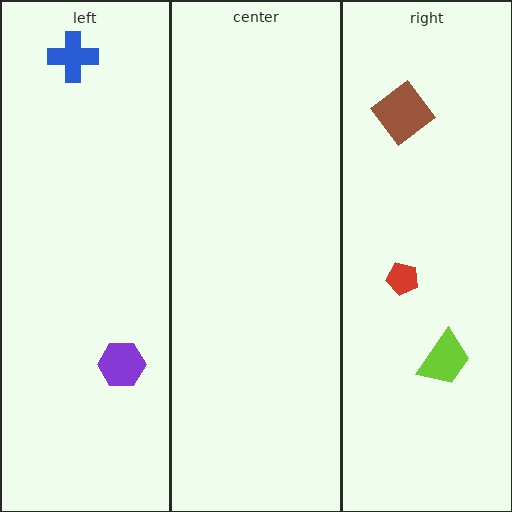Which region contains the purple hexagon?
The left region.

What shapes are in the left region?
The purple hexagon, the blue cross.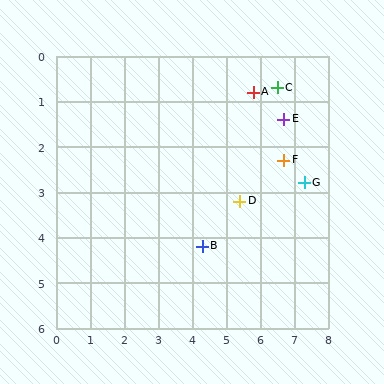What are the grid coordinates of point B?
Point B is at approximately (4.3, 4.2).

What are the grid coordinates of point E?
Point E is at approximately (6.7, 1.4).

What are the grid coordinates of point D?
Point D is at approximately (5.4, 3.2).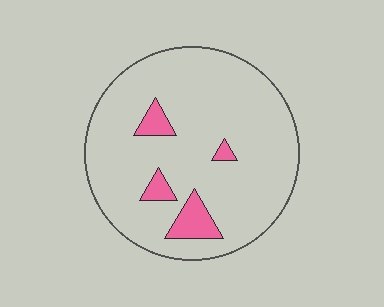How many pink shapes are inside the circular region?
4.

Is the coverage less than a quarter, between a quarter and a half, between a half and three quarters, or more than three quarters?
Less than a quarter.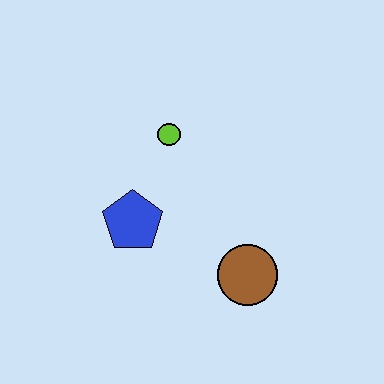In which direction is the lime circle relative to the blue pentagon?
The lime circle is above the blue pentagon.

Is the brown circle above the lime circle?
No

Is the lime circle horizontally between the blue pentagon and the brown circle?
Yes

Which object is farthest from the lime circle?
The brown circle is farthest from the lime circle.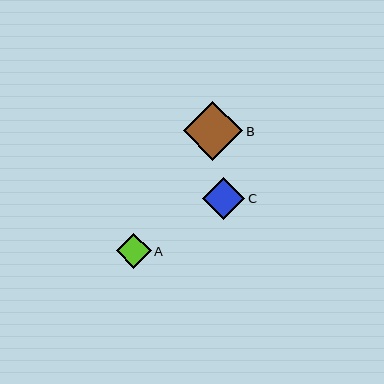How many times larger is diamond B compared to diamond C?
Diamond B is approximately 1.4 times the size of diamond C.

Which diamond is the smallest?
Diamond A is the smallest with a size of approximately 35 pixels.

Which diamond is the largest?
Diamond B is the largest with a size of approximately 59 pixels.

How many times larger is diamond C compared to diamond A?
Diamond C is approximately 1.2 times the size of diamond A.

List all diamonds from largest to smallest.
From largest to smallest: B, C, A.